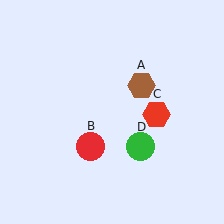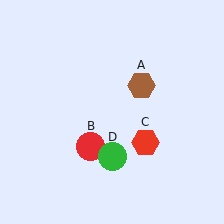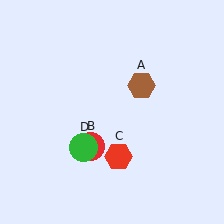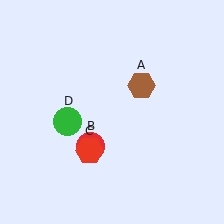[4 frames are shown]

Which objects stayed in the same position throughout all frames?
Brown hexagon (object A) and red circle (object B) remained stationary.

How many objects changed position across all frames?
2 objects changed position: red hexagon (object C), green circle (object D).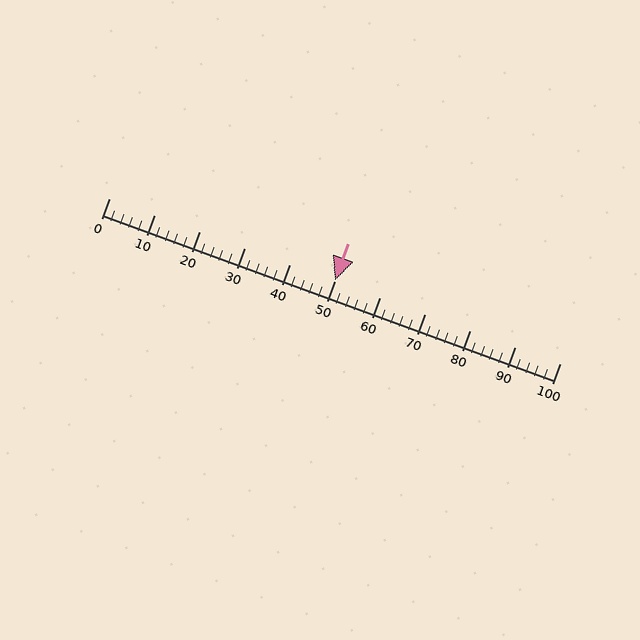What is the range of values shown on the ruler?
The ruler shows values from 0 to 100.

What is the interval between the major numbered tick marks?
The major tick marks are spaced 10 units apart.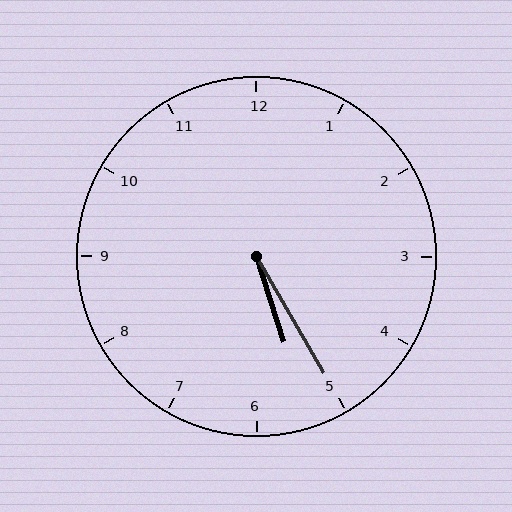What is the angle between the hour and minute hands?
Approximately 12 degrees.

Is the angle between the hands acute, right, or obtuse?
It is acute.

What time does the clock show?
5:25.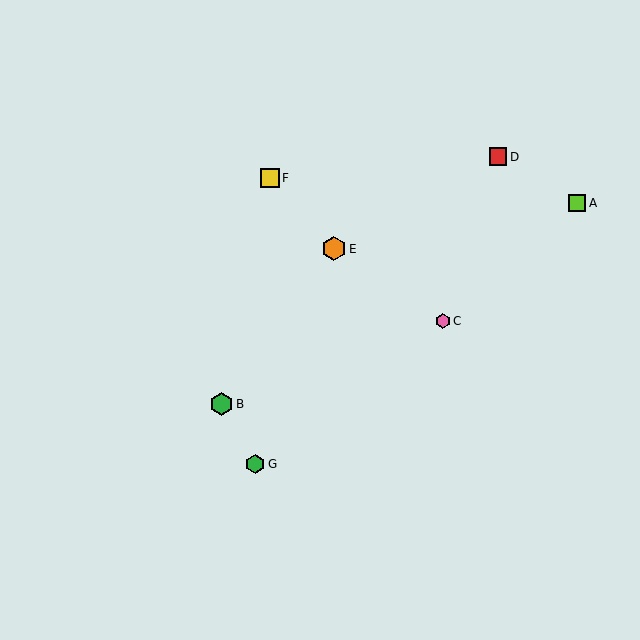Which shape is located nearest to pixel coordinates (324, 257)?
The orange hexagon (labeled E) at (334, 249) is nearest to that location.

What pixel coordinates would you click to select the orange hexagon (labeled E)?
Click at (334, 249) to select the orange hexagon E.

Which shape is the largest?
The orange hexagon (labeled E) is the largest.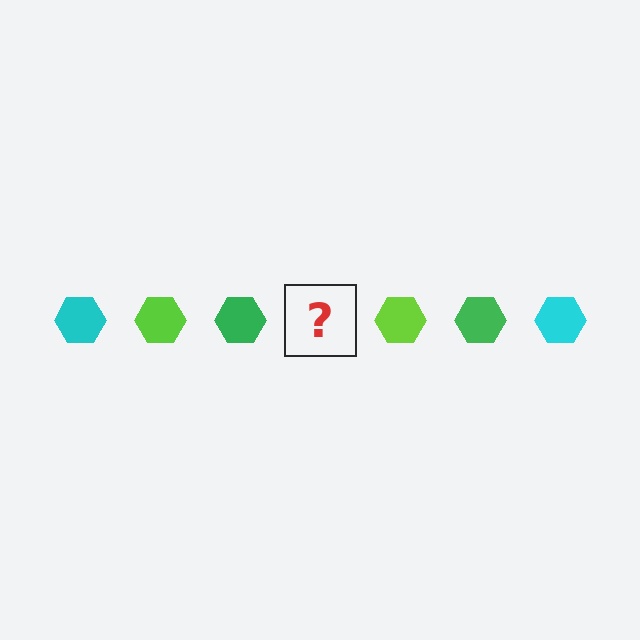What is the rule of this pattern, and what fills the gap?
The rule is that the pattern cycles through cyan, lime, green hexagons. The gap should be filled with a cyan hexagon.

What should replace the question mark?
The question mark should be replaced with a cyan hexagon.